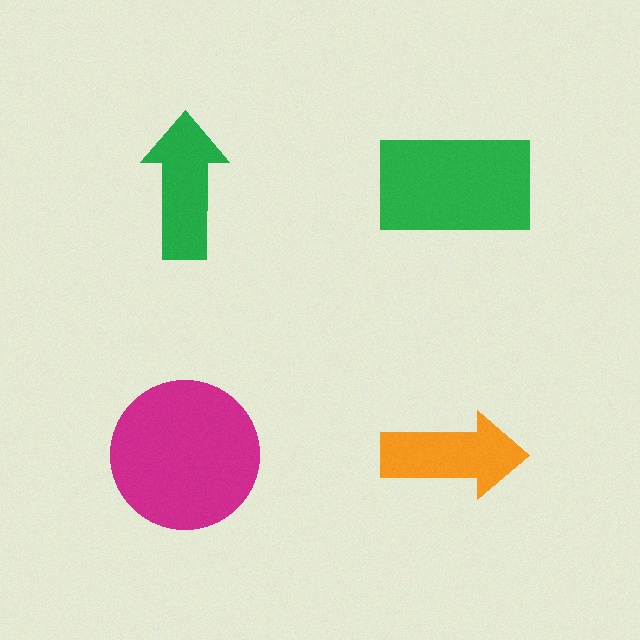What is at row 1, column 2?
A green rectangle.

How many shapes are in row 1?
2 shapes.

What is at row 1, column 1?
A green arrow.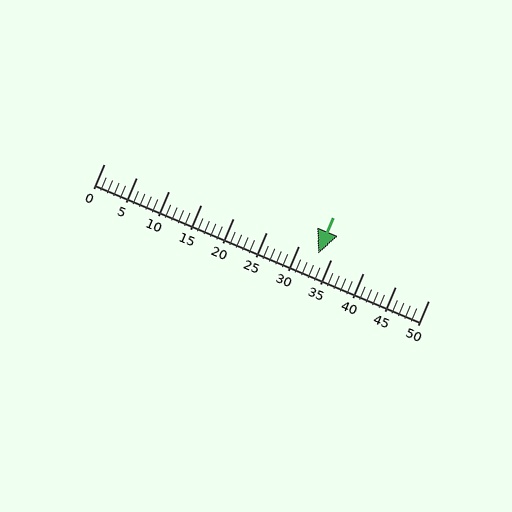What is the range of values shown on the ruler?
The ruler shows values from 0 to 50.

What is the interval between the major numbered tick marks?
The major tick marks are spaced 5 units apart.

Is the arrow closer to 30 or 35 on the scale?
The arrow is closer to 35.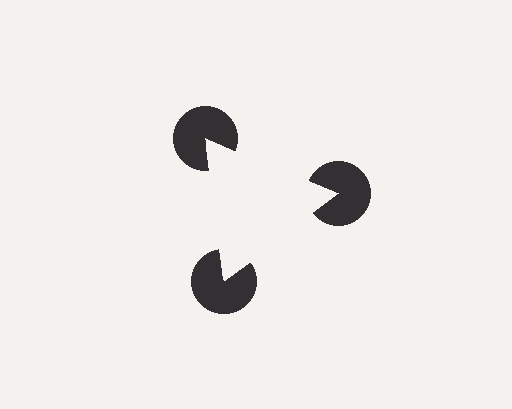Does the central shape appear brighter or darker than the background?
It typically appears slightly brighter than the background, even though no actual brightness change is drawn.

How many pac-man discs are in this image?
There are 3 — one at each vertex of the illusory triangle.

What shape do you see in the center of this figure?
An illusory triangle — its edges are inferred from the aligned wedge cuts in the pac-man discs, not physically drawn.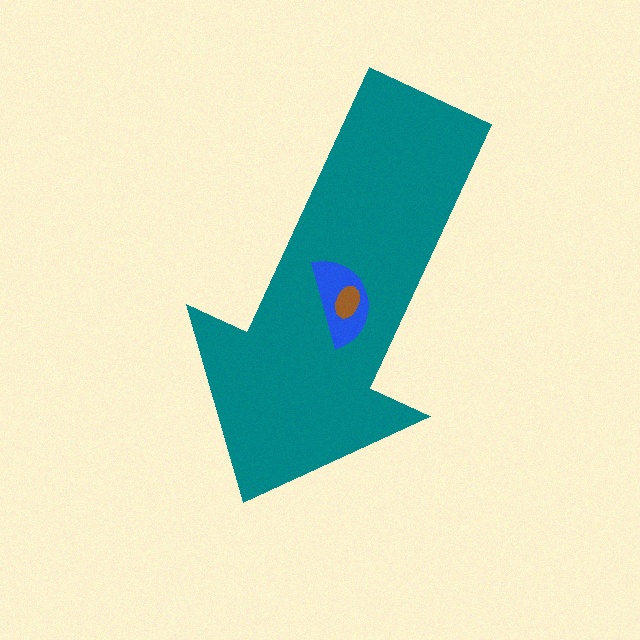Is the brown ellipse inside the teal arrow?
Yes.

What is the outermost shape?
The teal arrow.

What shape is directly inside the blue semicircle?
The brown ellipse.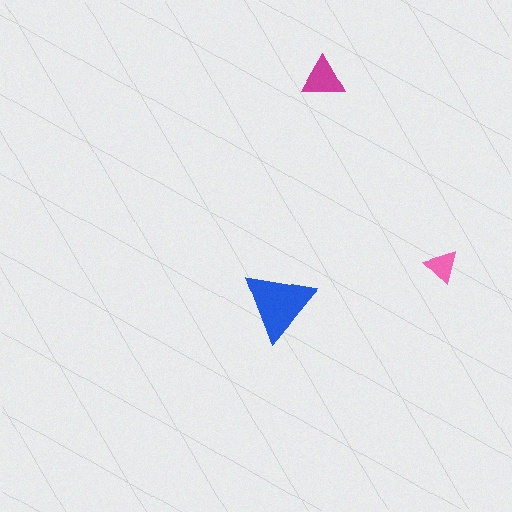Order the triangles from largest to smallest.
the blue one, the magenta one, the pink one.